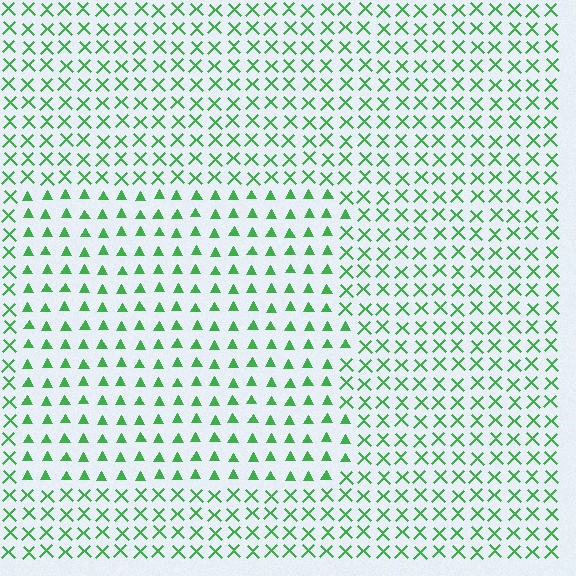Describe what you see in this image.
The image is filled with small green elements arranged in a uniform grid. A rectangle-shaped region contains triangles, while the surrounding area contains X marks. The boundary is defined purely by the change in element shape.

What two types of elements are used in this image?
The image uses triangles inside the rectangle region and X marks outside it.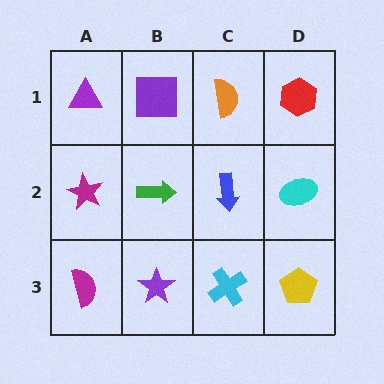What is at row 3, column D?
A yellow pentagon.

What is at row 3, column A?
A magenta semicircle.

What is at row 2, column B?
A green arrow.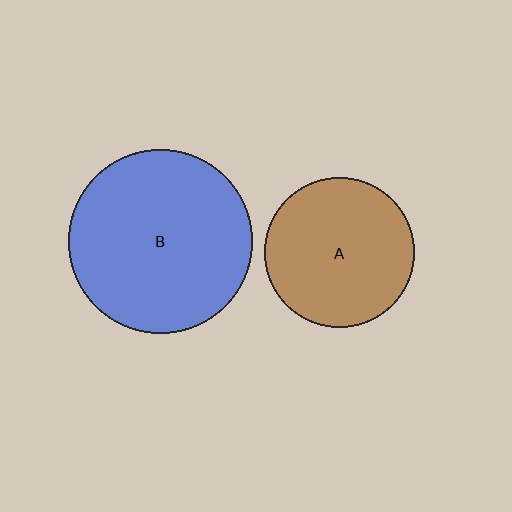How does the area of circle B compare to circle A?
Approximately 1.5 times.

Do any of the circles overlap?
No, none of the circles overlap.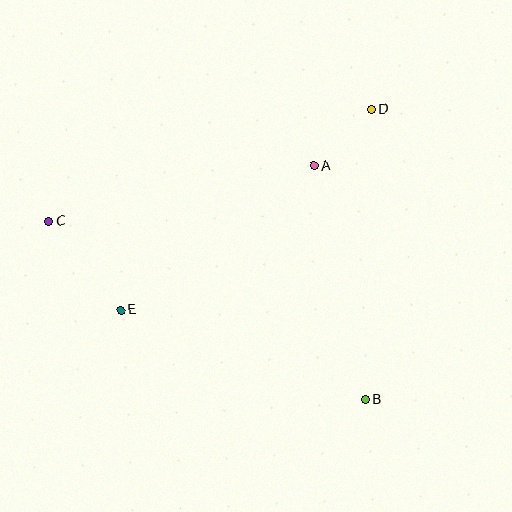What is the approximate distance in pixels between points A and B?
The distance between A and B is approximately 239 pixels.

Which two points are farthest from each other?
Points B and C are farthest from each other.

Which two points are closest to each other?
Points A and D are closest to each other.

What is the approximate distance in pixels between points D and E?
The distance between D and E is approximately 321 pixels.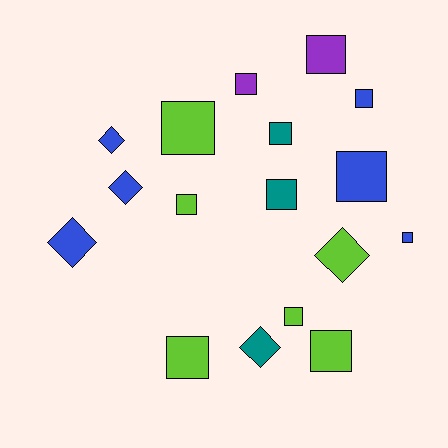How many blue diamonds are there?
There are 3 blue diamonds.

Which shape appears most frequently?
Square, with 12 objects.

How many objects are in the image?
There are 17 objects.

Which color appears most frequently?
Blue, with 6 objects.